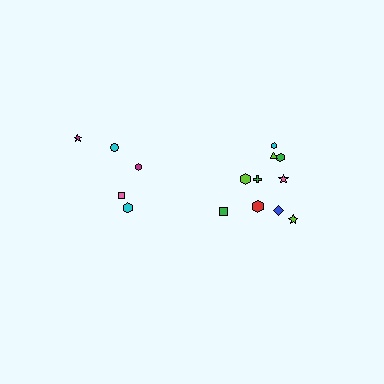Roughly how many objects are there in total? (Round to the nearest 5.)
Roughly 15 objects in total.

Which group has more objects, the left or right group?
The right group.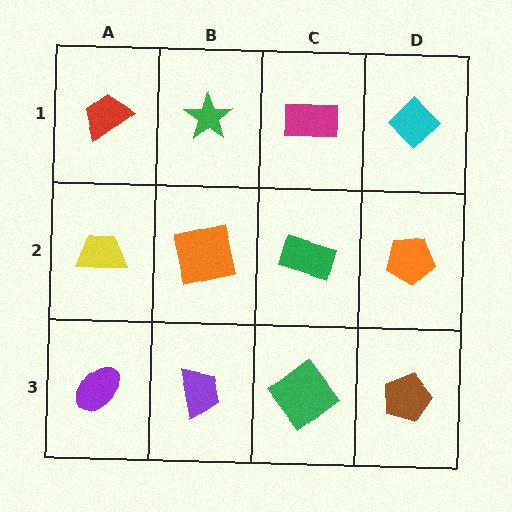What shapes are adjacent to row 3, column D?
An orange pentagon (row 2, column D), a green diamond (row 3, column C).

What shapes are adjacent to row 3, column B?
An orange square (row 2, column B), a purple ellipse (row 3, column A), a green diamond (row 3, column C).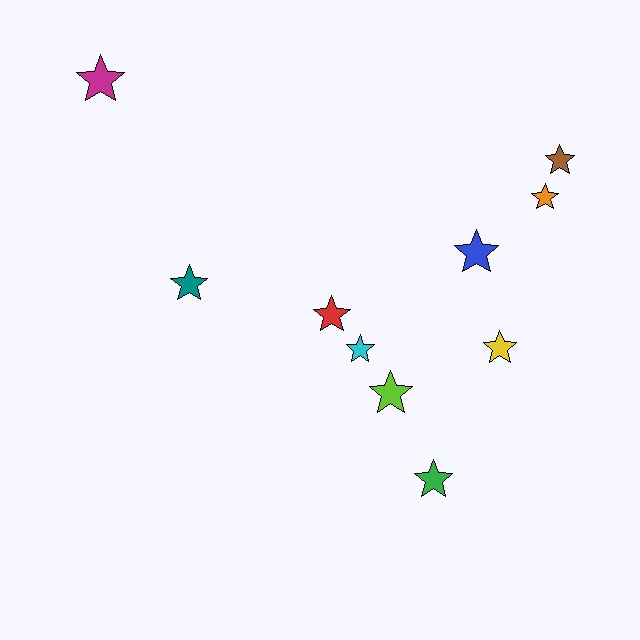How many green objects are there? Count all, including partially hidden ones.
There is 1 green object.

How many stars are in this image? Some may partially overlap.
There are 10 stars.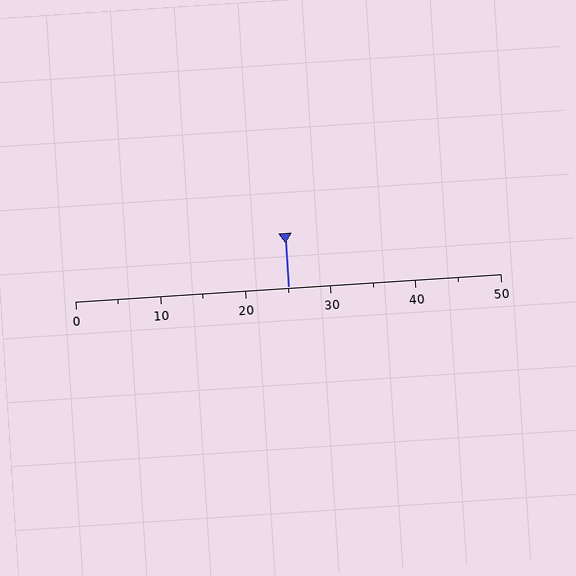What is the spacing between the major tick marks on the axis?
The major ticks are spaced 10 apart.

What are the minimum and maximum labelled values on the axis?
The axis runs from 0 to 50.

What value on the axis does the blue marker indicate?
The marker indicates approximately 25.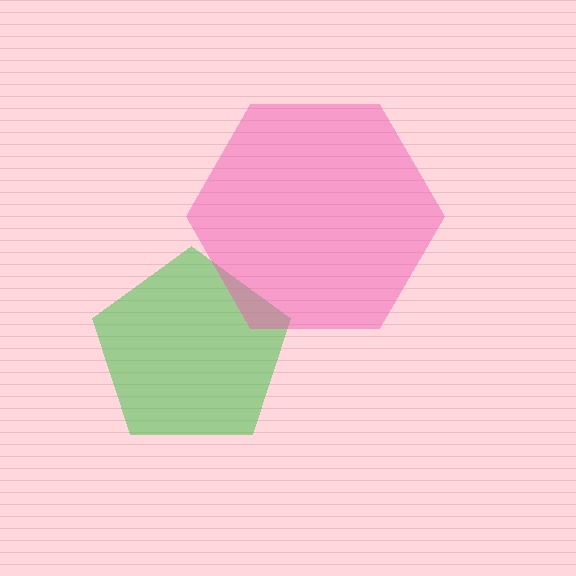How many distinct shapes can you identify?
There are 2 distinct shapes: a green pentagon, a pink hexagon.